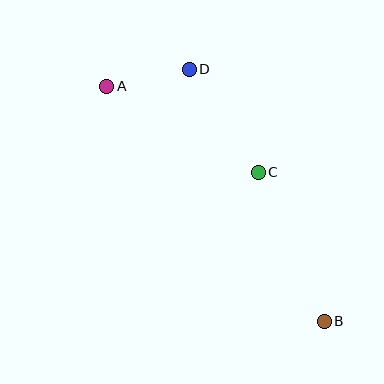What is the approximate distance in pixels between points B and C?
The distance between B and C is approximately 163 pixels.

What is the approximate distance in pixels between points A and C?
The distance between A and C is approximately 174 pixels.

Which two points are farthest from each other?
Points A and B are farthest from each other.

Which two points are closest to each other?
Points A and D are closest to each other.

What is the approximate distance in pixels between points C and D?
The distance between C and D is approximately 124 pixels.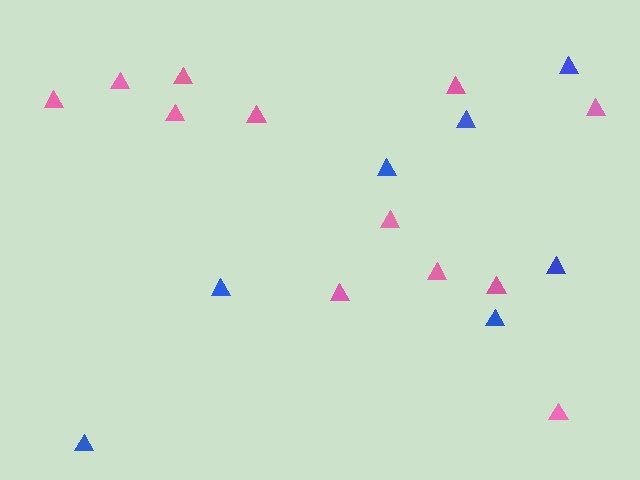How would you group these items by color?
There are 2 groups: one group of blue triangles (7) and one group of pink triangles (12).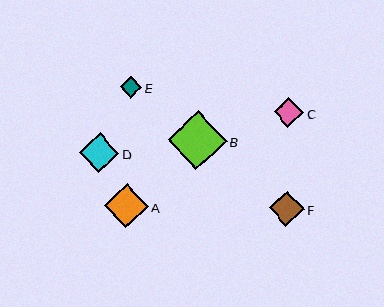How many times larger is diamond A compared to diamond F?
Diamond A is approximately 1.2 times the size of diamond F.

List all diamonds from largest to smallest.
From largest to smallest: B, A, D, F, C, E.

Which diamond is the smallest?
Diamond E is the smallest with a size of approximately 22 pixels.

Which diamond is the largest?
Diamond B is the largest with a size of approximately 59 pixels.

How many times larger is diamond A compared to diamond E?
Diamond A is approximately 2.0 times the size of diamond E.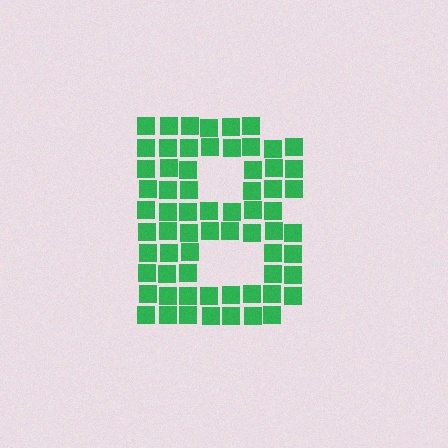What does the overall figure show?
The overall figure shows the letter B.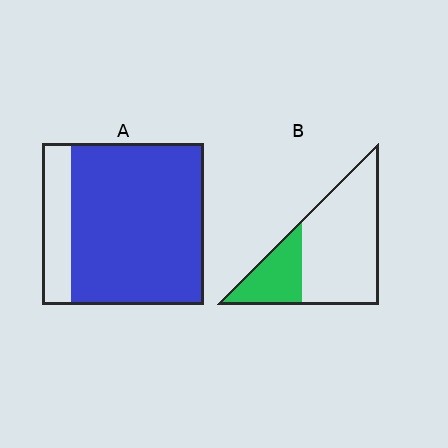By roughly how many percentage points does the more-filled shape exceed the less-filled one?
By roughly 55 percentage points (A over B).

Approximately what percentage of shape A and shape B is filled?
A is approximately 80% and B is approximately 30%.